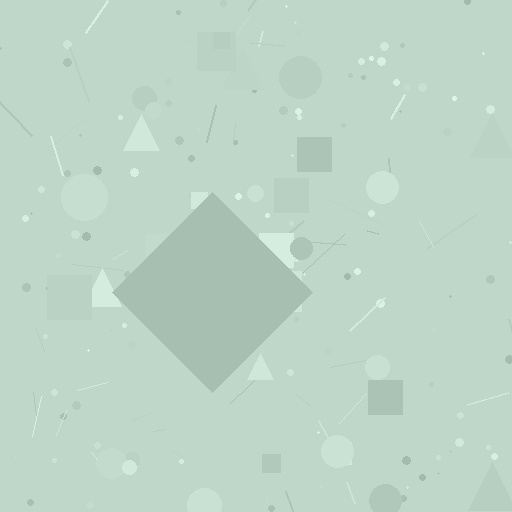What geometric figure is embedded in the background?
A diamond is embedded in the background.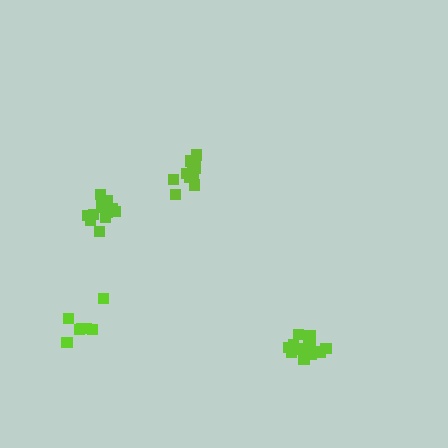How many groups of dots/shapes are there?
There are 4 groups.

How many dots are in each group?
Group 1: 7 dots, Group 2: 12 dots, Group 3: 13 dots, Group 4: 11 dots (43 total).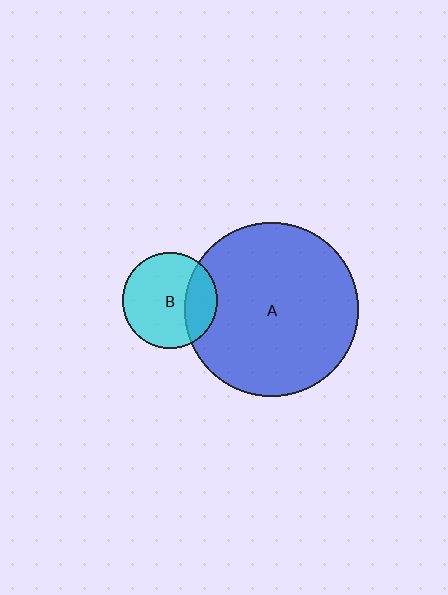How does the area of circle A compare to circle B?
Approximately 3.3 times.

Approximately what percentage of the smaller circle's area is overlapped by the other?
Approximately 25%.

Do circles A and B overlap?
Yes.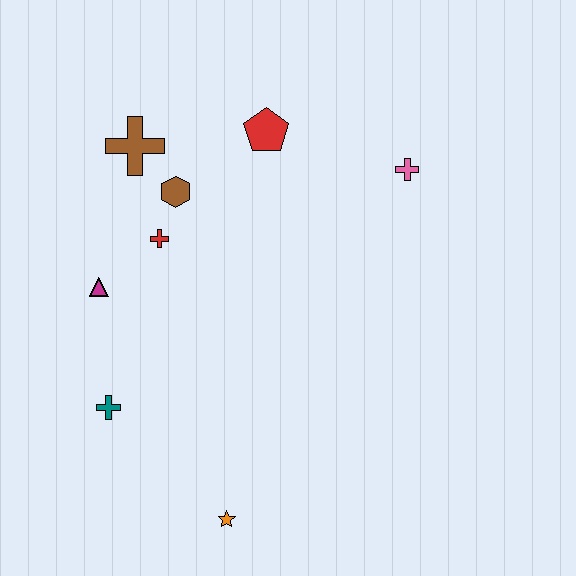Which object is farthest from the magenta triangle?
The pink cross is farthest from the magenta triangle.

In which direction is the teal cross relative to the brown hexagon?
The teal cross is below the brown hexagon.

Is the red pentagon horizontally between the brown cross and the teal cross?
No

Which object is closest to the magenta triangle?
The red cross is closest to the magenta triangle.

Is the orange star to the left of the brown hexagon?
No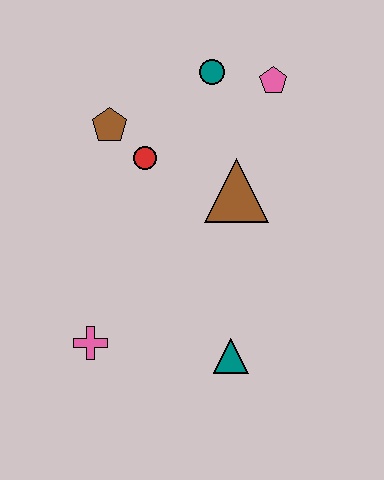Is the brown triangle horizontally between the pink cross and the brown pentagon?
No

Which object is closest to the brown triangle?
The red circle is closest to the brown triangle.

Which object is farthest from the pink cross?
The pink pentagon is farthest from the pink cross.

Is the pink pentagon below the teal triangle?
No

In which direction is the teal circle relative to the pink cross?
The teal circle is above the pink cross.